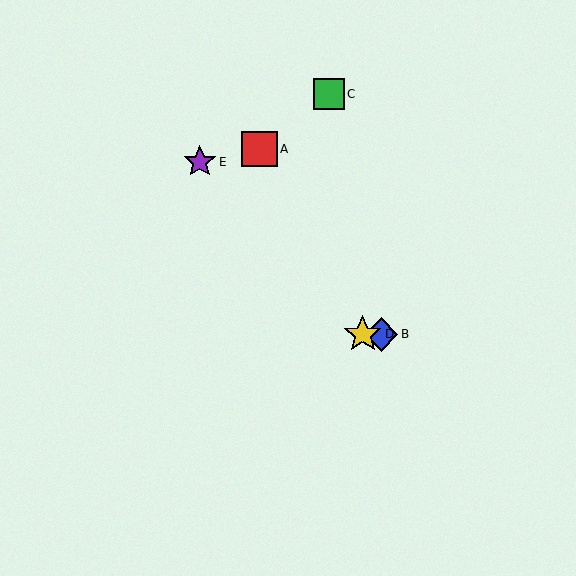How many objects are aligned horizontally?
2 objects (B, D) are aligned horizontally.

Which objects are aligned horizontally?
Objects B, D are aligned horizontally.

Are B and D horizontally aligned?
Yes, both are at y≈334.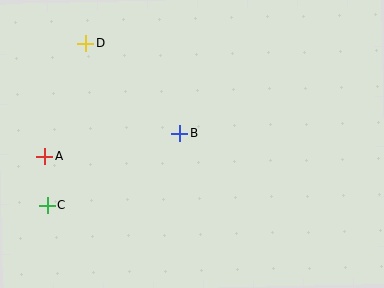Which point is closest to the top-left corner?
Point D is closest to the top-left corner.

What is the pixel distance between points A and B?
The distance between A and B is 136 pixels.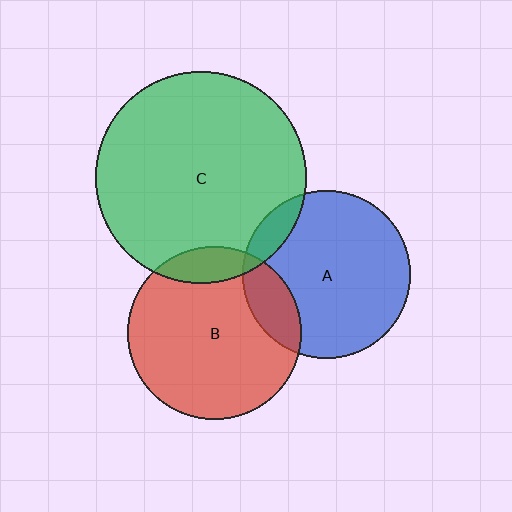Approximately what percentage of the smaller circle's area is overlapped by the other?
Approximately 10%.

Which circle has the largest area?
Circle C (green).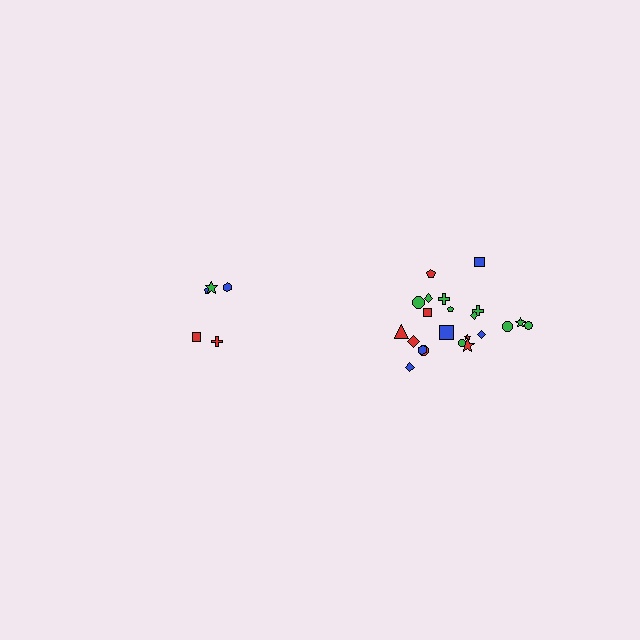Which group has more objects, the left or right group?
The right group.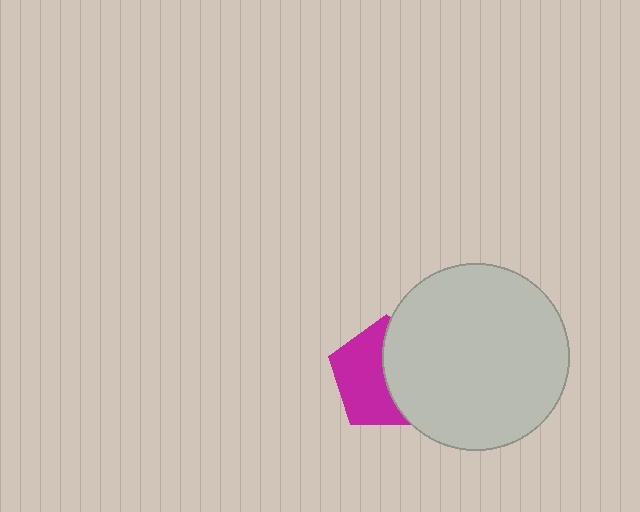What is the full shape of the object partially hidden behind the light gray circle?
The partially hidden object is a magenta pentagon.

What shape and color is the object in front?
The object in front is a light gray circle.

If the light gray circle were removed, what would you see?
You would see the complete magenta pentagon.